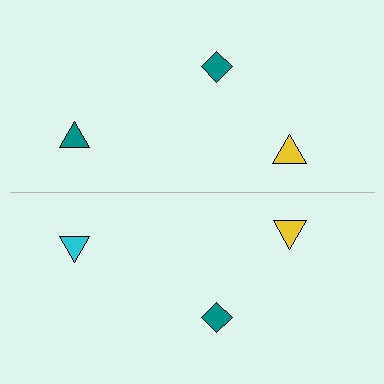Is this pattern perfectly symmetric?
No, the pattern is not perfectly symmetric. The cyan triangle on the bottom side breaks the symmetry — its mirror counterpart is teal.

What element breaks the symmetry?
The cyan triangle on the bottom side breaks the symmetry — its mirror counterpart is teal.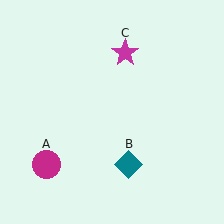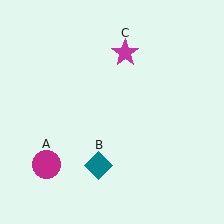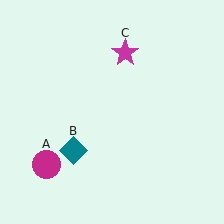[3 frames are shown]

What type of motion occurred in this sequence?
The teal diamond (object B) rotated clockwise around the center of the scene.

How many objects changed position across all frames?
1 object changed position: teal diamond (object B).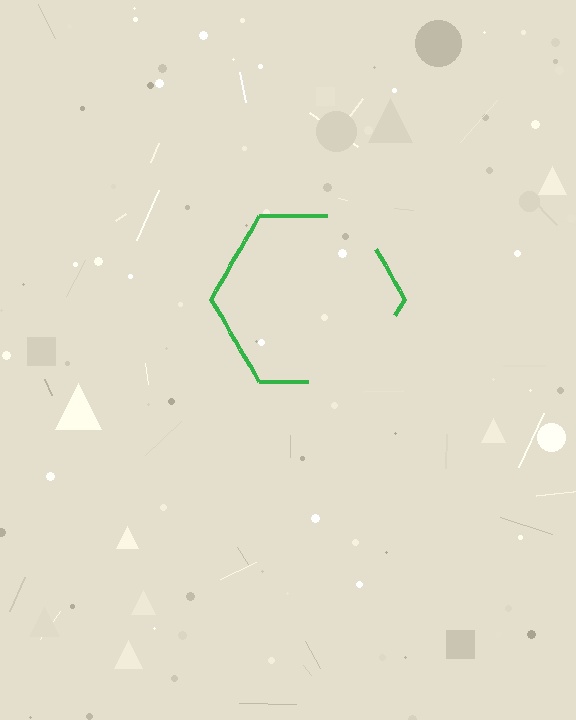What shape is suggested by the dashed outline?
The dashed outline suggests a hexagon.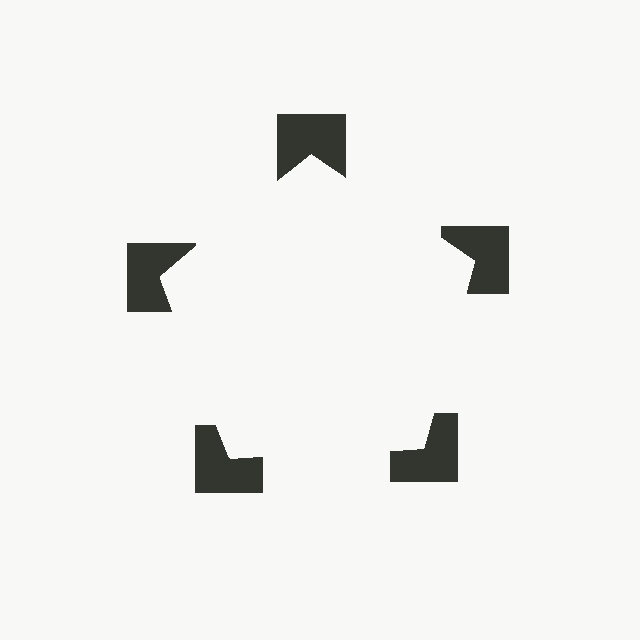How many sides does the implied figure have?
5 sides.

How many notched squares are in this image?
There are 5 — one at each vertex of the illusory pentagon.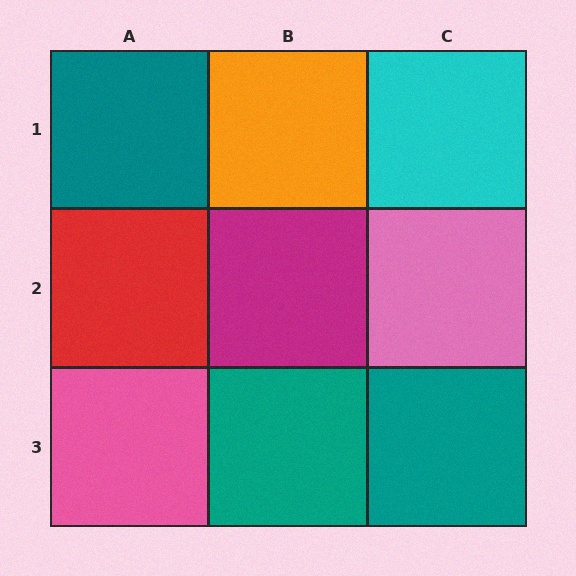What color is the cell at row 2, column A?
Red.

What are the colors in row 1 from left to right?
Teal, orange, cyan.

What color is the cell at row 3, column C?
Teal.